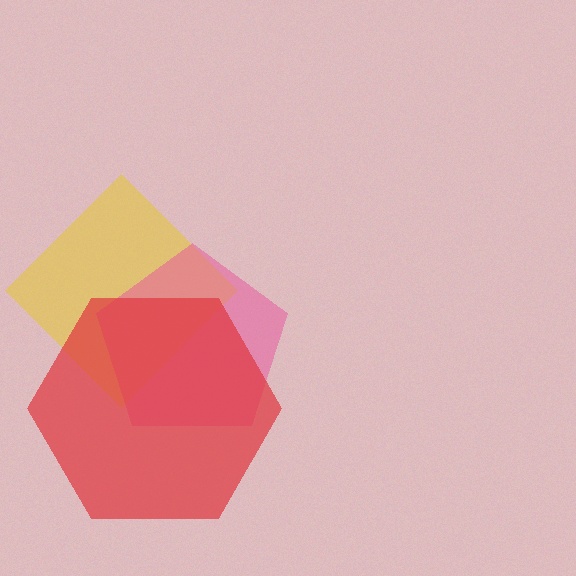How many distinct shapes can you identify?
There are 3 distinct shapes: a yellow diamond, a pink pentagon, a red hexagon.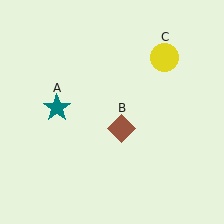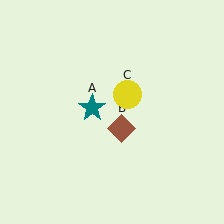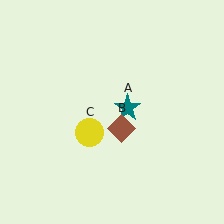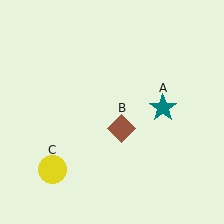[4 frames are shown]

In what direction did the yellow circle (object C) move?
The yellow circle (object C) moved down and to the left.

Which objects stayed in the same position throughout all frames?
Brown diamond (object B) remained stationary.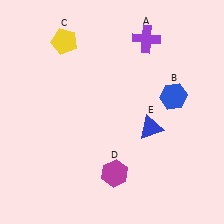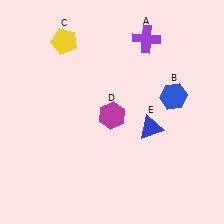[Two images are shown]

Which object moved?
The magenta hexagon (D) moved up.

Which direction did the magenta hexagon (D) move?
The magenta hexagon (D) moved up.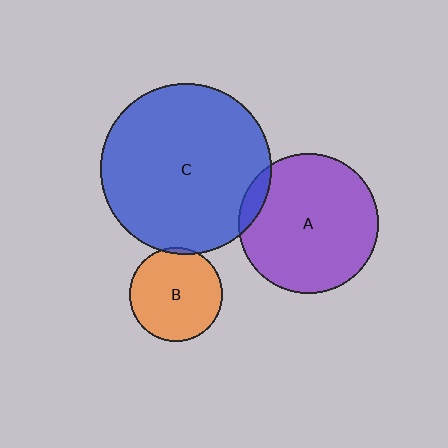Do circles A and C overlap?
Yes.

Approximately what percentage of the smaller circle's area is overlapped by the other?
Approximately 10%.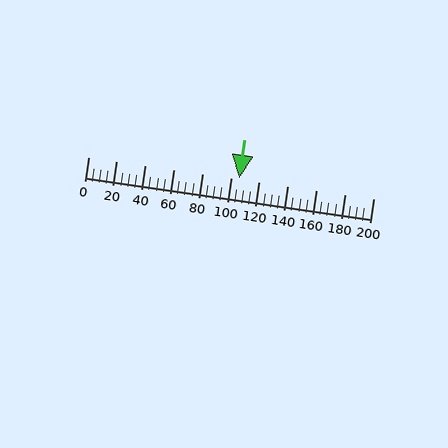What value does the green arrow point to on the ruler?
The green arrow points to approximately 106.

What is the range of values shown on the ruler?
The ruler shows values from 0 to 200.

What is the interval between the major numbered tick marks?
The major tick marks are spaced 20 units apart.